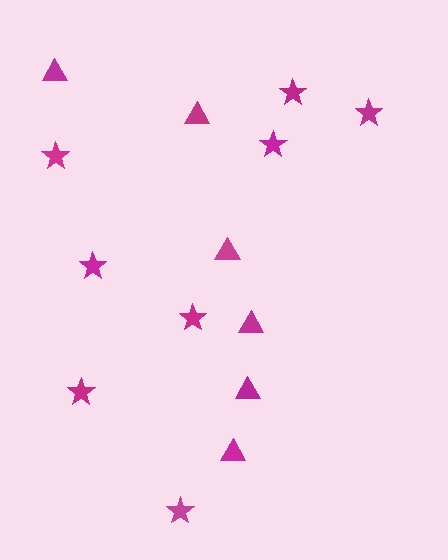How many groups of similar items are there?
There are 2 groups: one group of stars (8) and one group of triangles (6).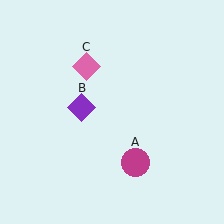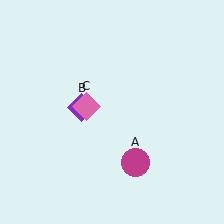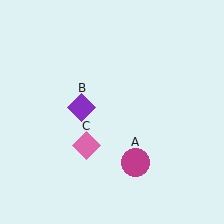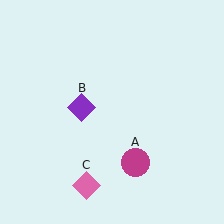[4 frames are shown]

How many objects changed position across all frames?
1 object changed position: pink diamond (object C).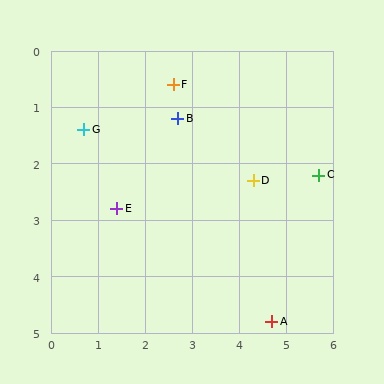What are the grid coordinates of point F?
Point F is at approximately (2.6, 0.6).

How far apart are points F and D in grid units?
Points F and D are about 2.4 grid units apart.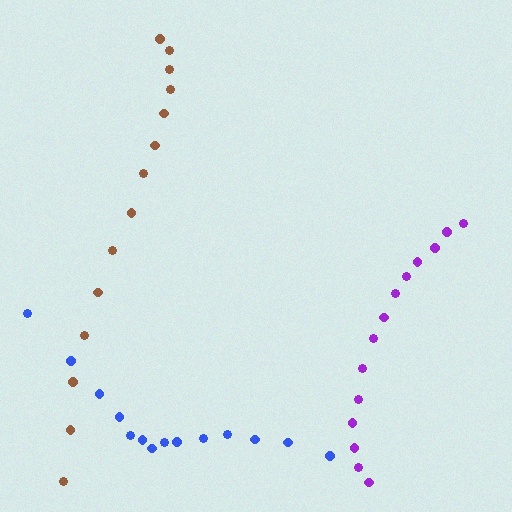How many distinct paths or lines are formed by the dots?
There are 3 distinct paths.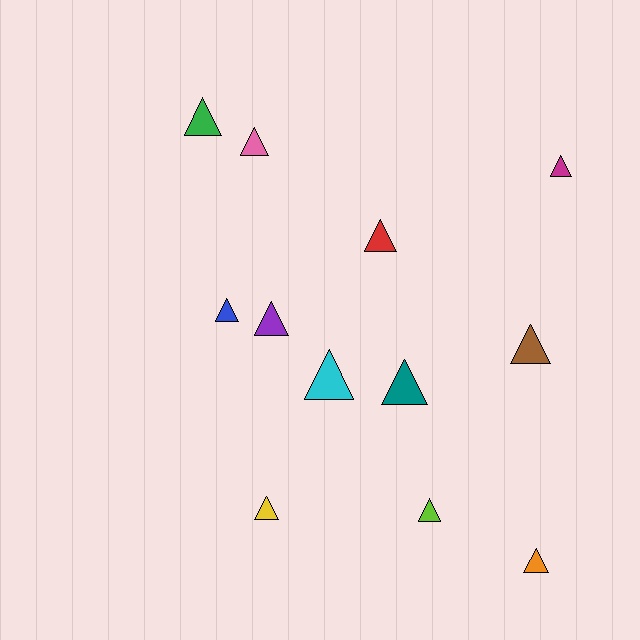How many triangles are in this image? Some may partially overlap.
There are 12 triangles.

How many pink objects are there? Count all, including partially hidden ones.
There is 1 pink object.